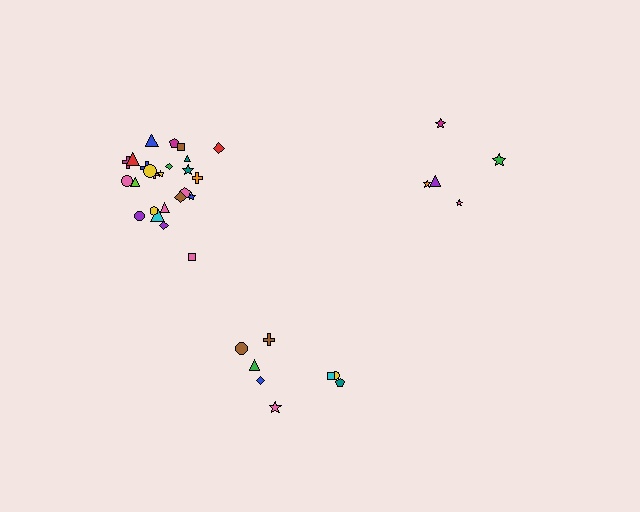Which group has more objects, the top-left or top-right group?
The top-left group.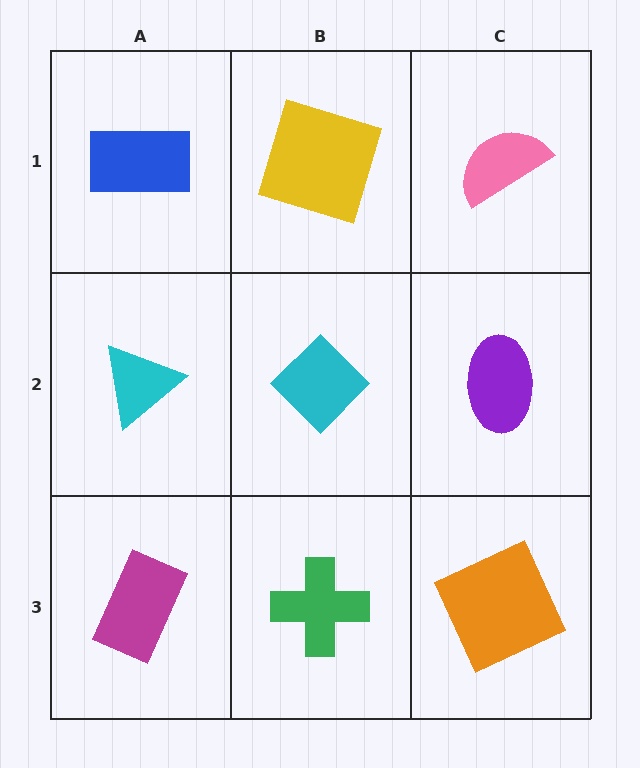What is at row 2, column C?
A purple ellipse.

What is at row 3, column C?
An orange square.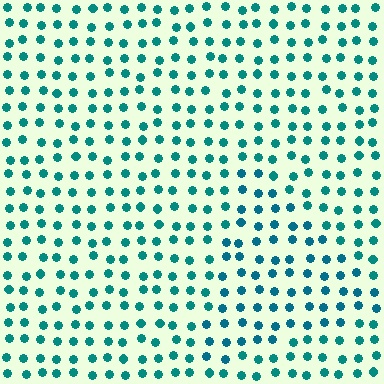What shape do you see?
I see a triangle.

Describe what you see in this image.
The image is filled with small teal elements in a uniform arrangement. A triangle-shaped region is visible where the elements are tinted to a slightly different hue, forming a subtle color boundary.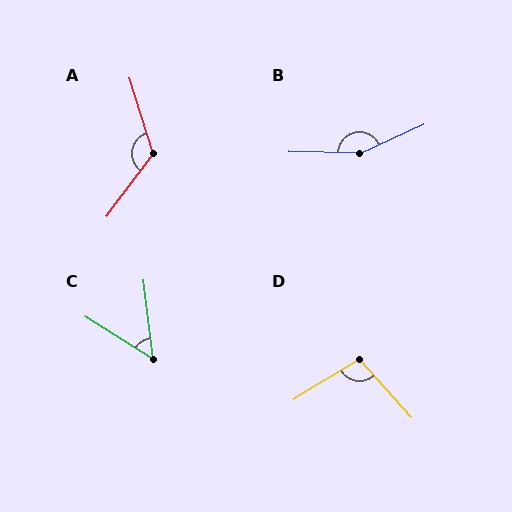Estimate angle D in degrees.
Approximately 100 degrees.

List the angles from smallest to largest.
C (51°), D (100°), A (126°), B (154°).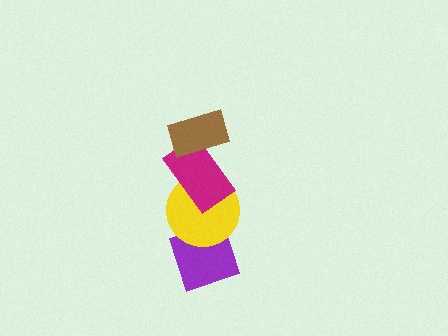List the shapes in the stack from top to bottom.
From top to bottom: the brown rectangle, the magenta rectangle, the yellow circle, the purple diamond.